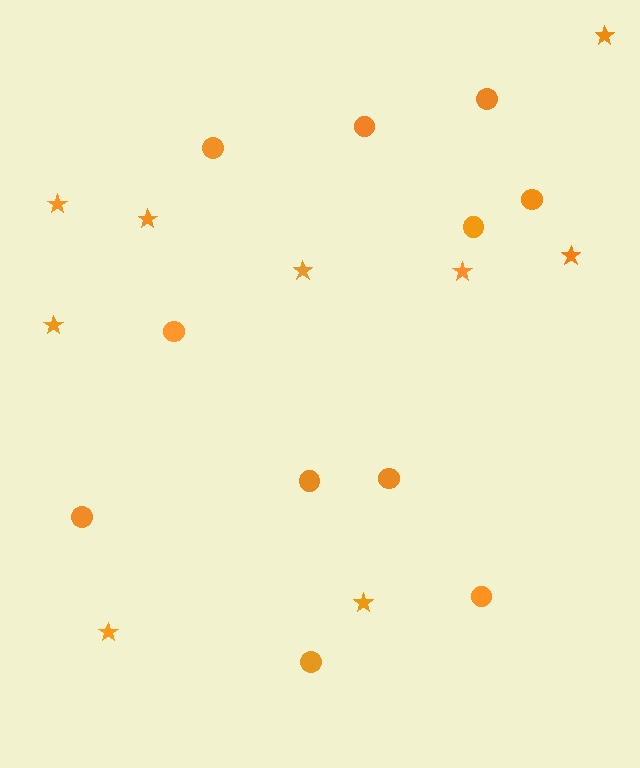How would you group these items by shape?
There are 2 groups: one group of circles (11) and one group of stars (9).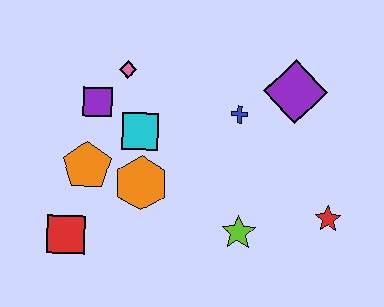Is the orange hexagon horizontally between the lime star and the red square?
Yes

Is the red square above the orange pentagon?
No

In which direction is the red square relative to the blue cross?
The red square is to the left of the blue cross.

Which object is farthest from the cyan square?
The red star is farthest from the cyan square.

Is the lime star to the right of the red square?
Yes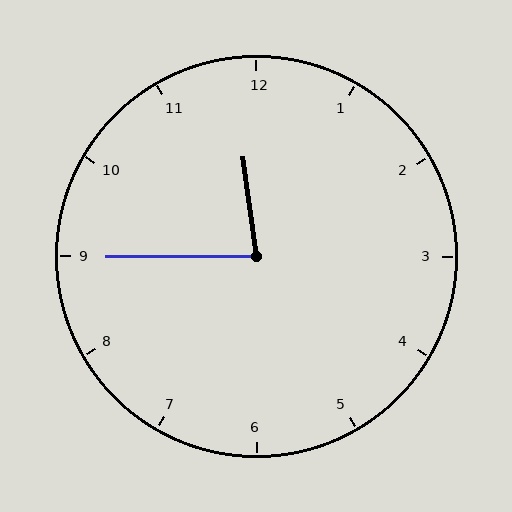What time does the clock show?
11:45.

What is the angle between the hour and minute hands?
Approximately 82 degrees.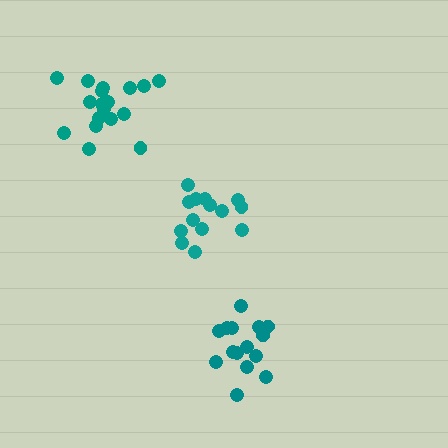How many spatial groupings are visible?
There are 3 spatial groupings.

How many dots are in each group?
Group 1: 14 dots, Group 2: 18 dots, Group 3: 15 dots (47 total).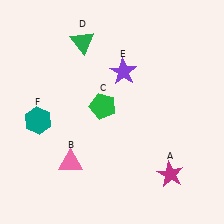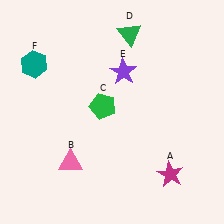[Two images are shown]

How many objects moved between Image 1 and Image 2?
2 objects moved between the two images.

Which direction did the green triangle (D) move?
The green triangle (D) moved right.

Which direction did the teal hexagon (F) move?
The teal hexagon (F) moved up.